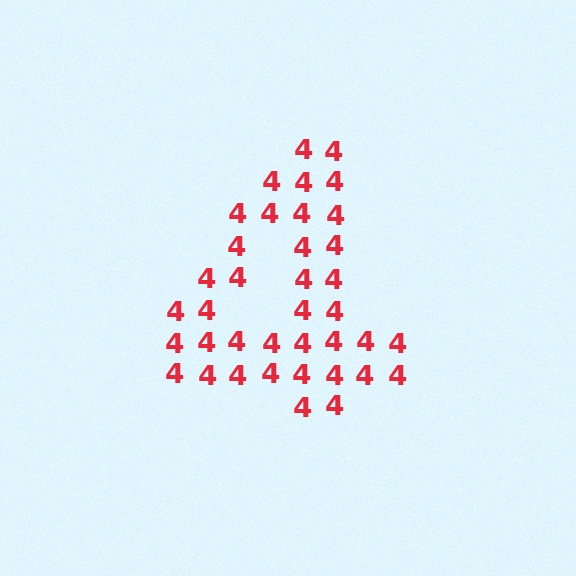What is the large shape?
The large shape is the digit 4.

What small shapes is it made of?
It is made of small digit 4's.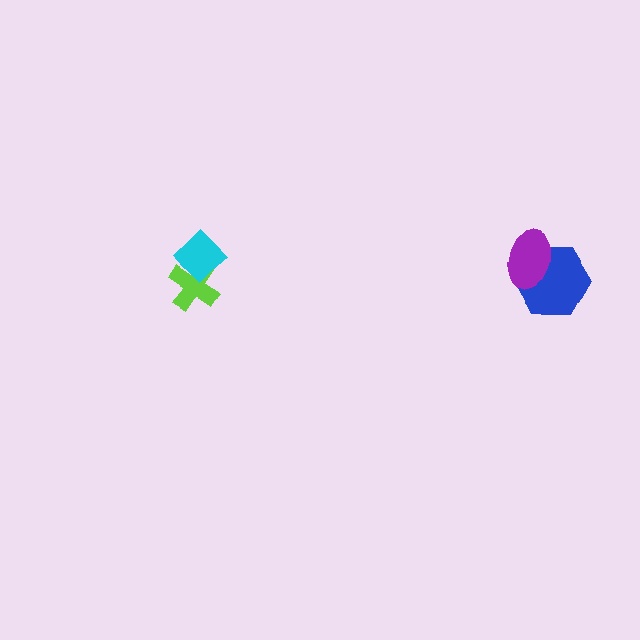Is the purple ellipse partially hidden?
No, no other shape covers it.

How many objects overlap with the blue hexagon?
1 object overlaps with the blue hexagon.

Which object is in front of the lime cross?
The cyan diamond is in front of the lime cross.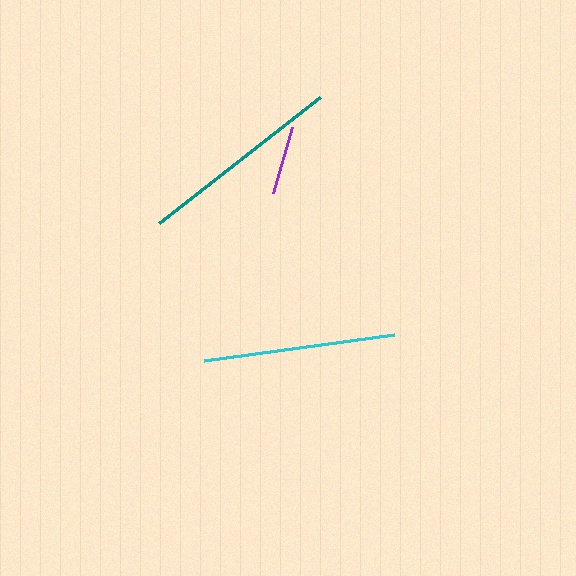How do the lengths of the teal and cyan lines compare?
The teal and cyan lines are approximately the same length.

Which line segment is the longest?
The teal line is the longest at approximately 205 pixels.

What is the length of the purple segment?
The purple segment is approximately 68 pixels long.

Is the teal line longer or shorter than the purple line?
The teal line is longer than the purple line.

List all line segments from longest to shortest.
From longest to shortest: teal, cyan, purple.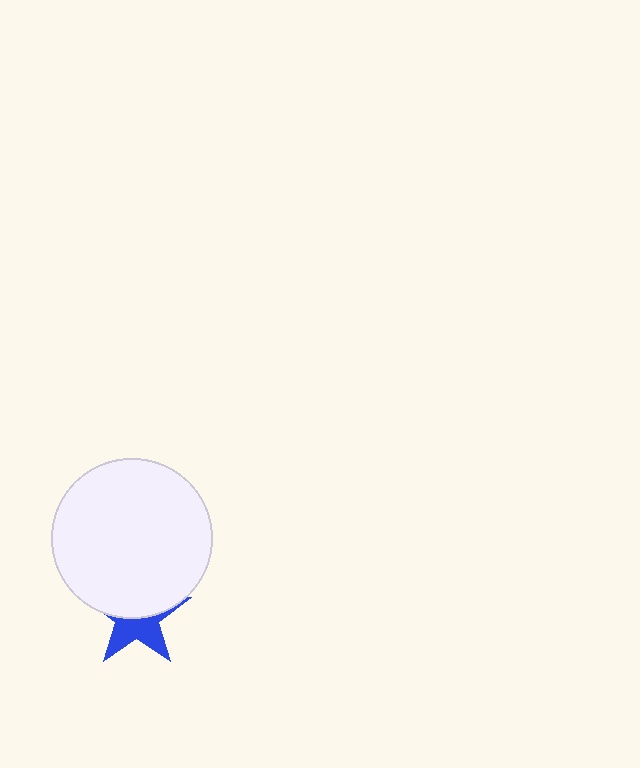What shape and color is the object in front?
The object in front is a white circle.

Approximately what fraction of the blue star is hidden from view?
Roughly 54% of the blue star is hidden behind the white circle.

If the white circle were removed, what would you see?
You would see the complete blue star.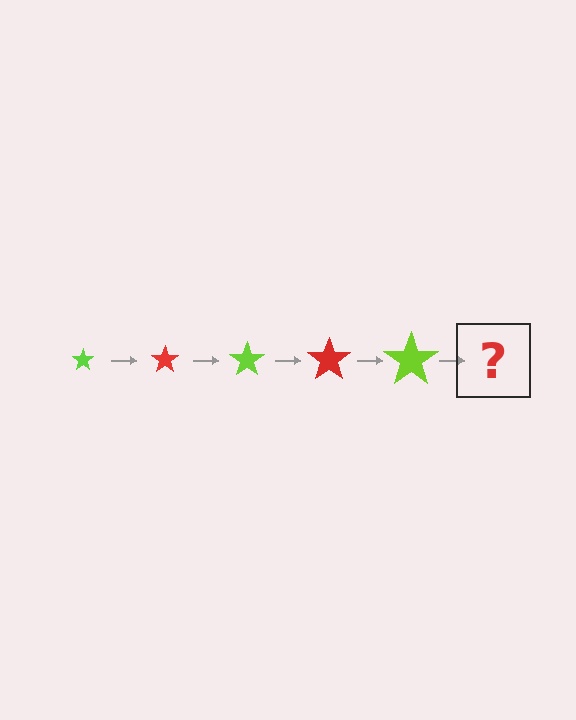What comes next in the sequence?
The next element should be a red star, larger than the previous one.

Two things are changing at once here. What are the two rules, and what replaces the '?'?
The two rules are that the star grows larger each step and the color cycles through lime and red. The '?' should be a red star, larger than the previous one.